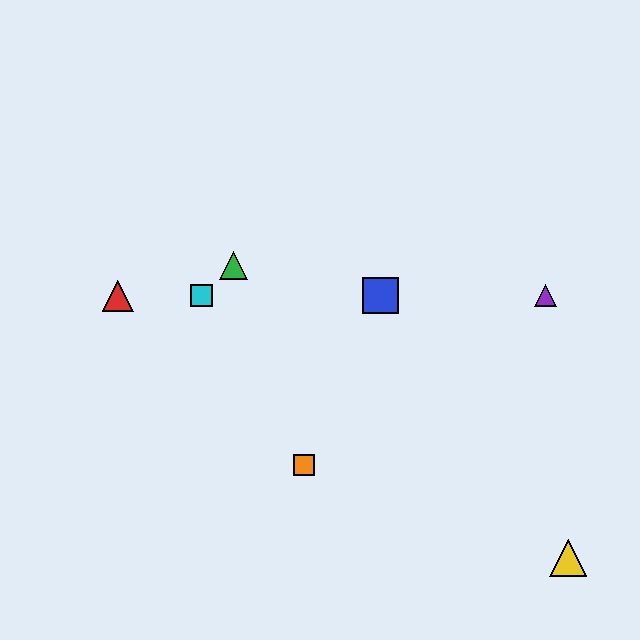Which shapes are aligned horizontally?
The red triangle, the blue square, the purple triangle, the cyan square are aligned horizontally.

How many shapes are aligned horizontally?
4 shapes (the red triangle, the blue square, the purple triangle, the cyan square) are aligned horizontally.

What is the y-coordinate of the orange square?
The orange square is at y≈465.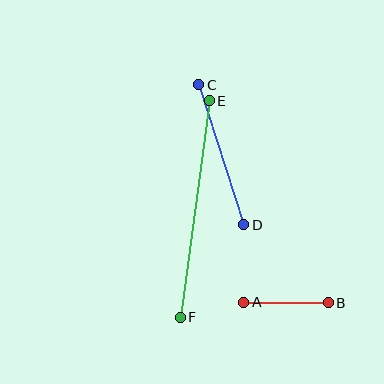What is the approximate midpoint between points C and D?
The midpoint is at approximately (221, 155) pixels.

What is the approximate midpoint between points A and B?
The midpoint is at approximately (286, 302) pixels.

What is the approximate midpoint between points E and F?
The midpoint is at approximately (195, 209) pixels.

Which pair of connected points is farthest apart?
Points E and F are farthest apart.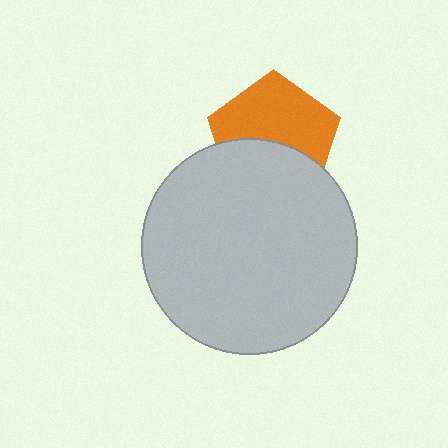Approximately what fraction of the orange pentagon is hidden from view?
Roughly 43% of the orange pentagon is hidden behind the light gray circle.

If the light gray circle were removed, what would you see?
You would see the complete orange pentagon.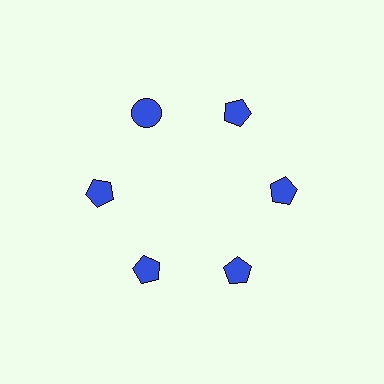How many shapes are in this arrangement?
There are 6 shapes arranged in a ring pattern.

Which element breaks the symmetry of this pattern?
The blue circle at roughly the 11 o'clock position breaks the symmetry. All other shapes are blue pentagons.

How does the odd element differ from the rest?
It has a different shape: circle instead of pentagon.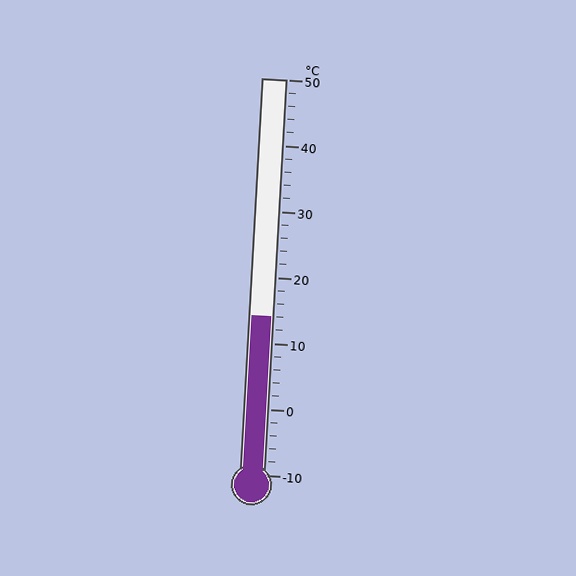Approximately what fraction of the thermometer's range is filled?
The thermometer is filled to approximately 40% of its range.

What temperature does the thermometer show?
The thermometer shows approximately 14°C.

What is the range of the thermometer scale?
The thermometer scale ranges from -10°C to 50°C.